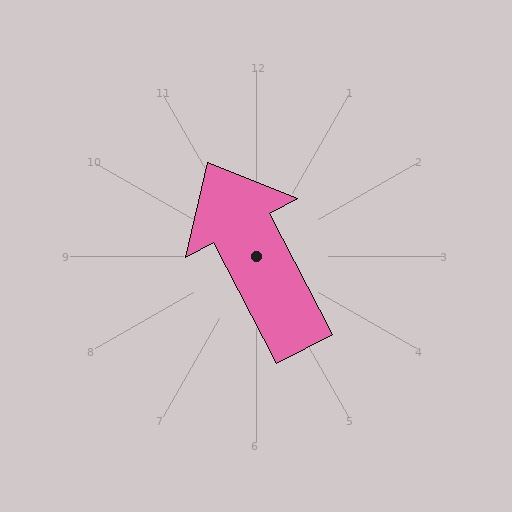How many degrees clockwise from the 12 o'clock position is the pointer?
Approximately 332 degrees.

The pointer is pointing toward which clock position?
Roughly 11 o'clock.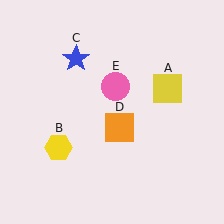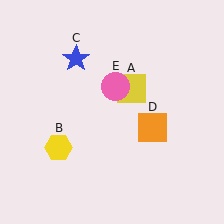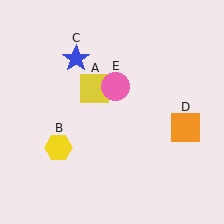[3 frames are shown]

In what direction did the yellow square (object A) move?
The yellow square (object A) moved left.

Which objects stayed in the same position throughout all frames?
Yellow hexagon (object B) and blue star (object C) and pink circle (object E) remained stationary.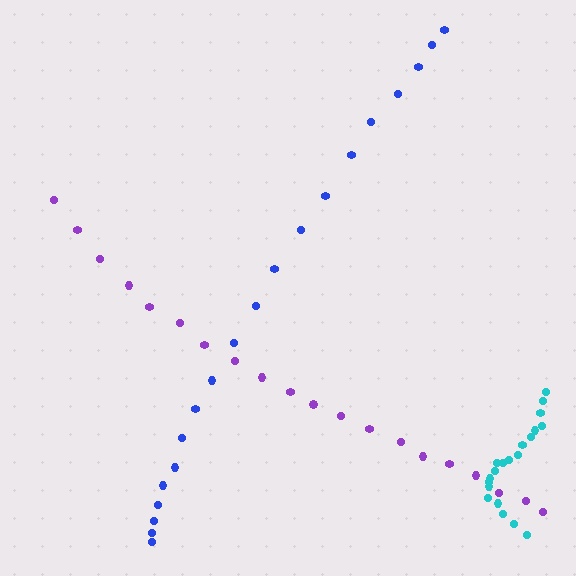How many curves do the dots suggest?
There are 3 distinct paths.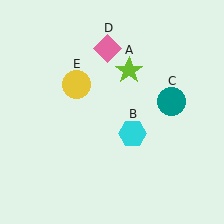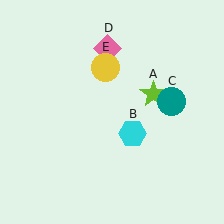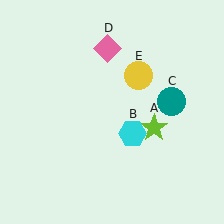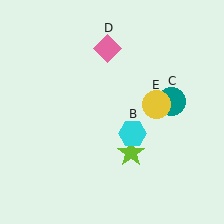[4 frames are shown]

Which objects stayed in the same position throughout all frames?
Cyan hexagon (object B) and teal circle (object C) and pink diamond (object D) remained stationary.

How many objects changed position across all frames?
2 objects changed position: lime star (object A), yellow circle (object E).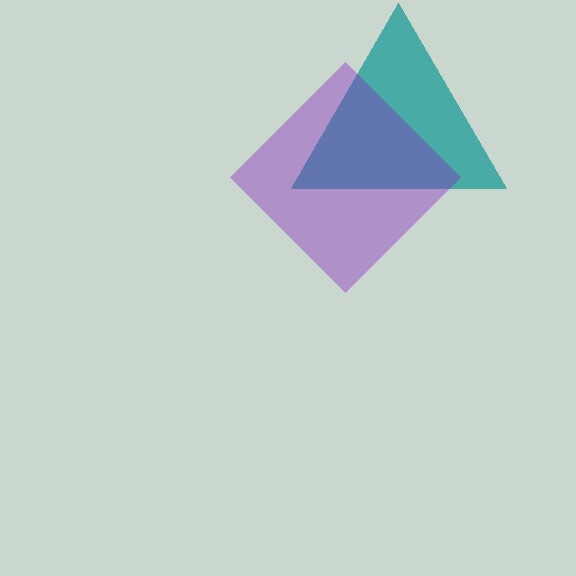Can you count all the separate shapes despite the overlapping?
Yes, there are 2 separate shapes.